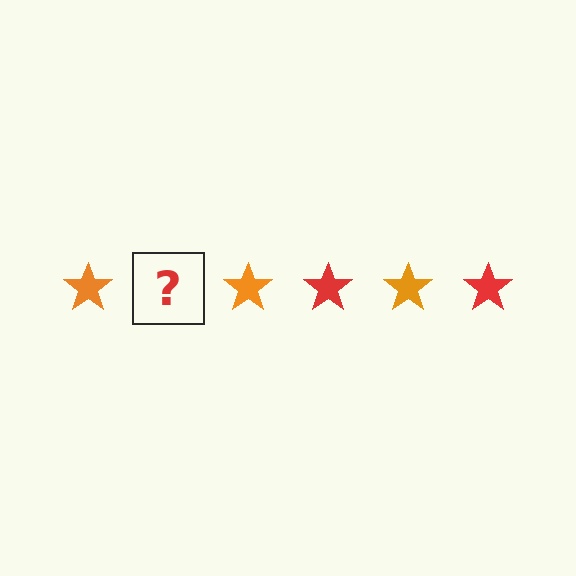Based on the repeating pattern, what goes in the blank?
The blank should be a red star.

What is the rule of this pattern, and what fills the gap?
The rule is that the pattern cycles through orange, red stars. The gap should be filled with a red star.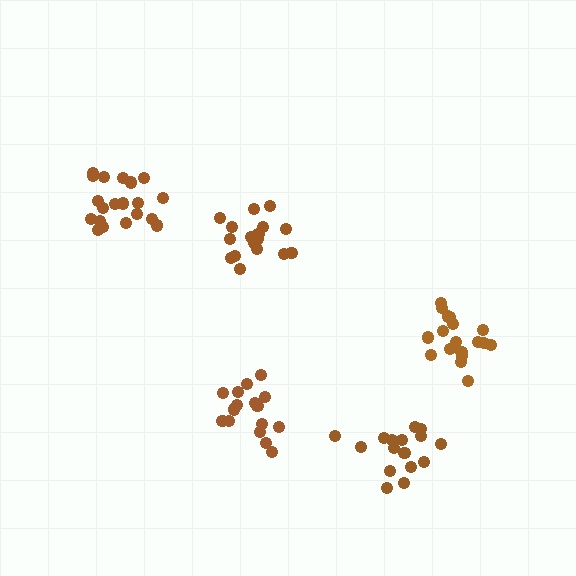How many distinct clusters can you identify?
There are 5 distinct clusters.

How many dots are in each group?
Group 1: 16 dots, Group 2: 17 dots, Group 3: 17 dots, Group 4: 18 dots, Group 5: 20 dots (88 total).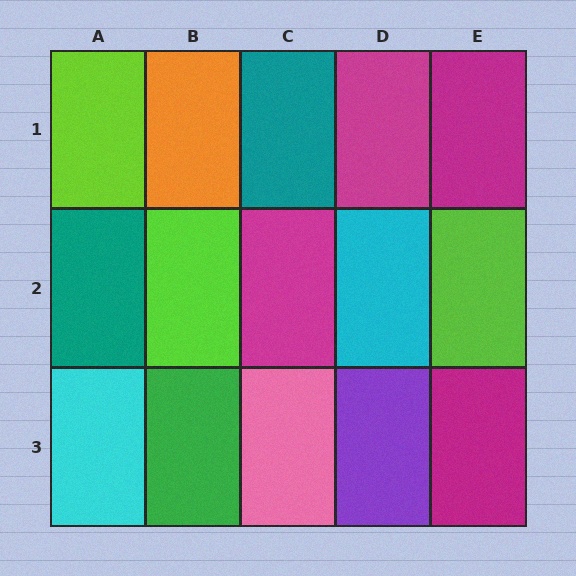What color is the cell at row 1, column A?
Lime.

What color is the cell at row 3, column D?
Purple.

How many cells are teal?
2 cells are teal.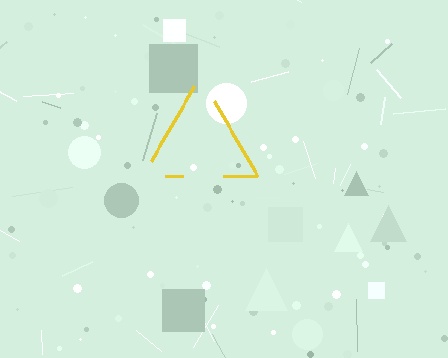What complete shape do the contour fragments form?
The contour fragments form a triangle.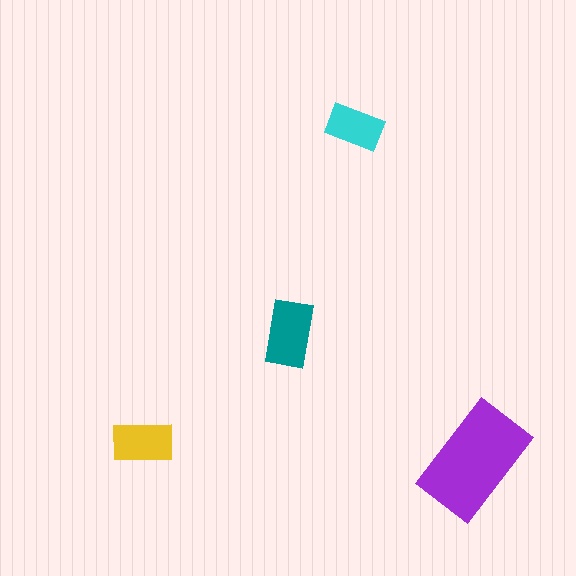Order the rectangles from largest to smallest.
the purple one, the teal one, the yellow one, the cyan one.